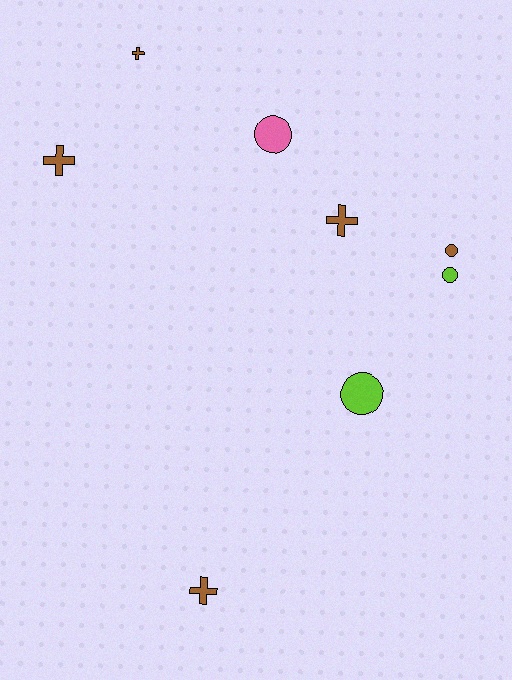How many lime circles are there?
There are 2 lime circles.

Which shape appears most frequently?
Cross, with 4 objects.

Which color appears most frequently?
Brown, with 5 objects.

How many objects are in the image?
There are 8 objects.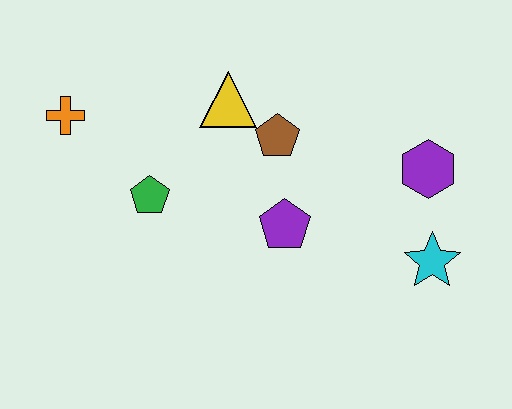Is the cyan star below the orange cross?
Yes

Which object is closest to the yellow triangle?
The brown pentagon is closest to the yellow triangle.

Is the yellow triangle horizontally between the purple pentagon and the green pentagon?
Yes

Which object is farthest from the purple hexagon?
The orange cross is farthest from the purple hexagon.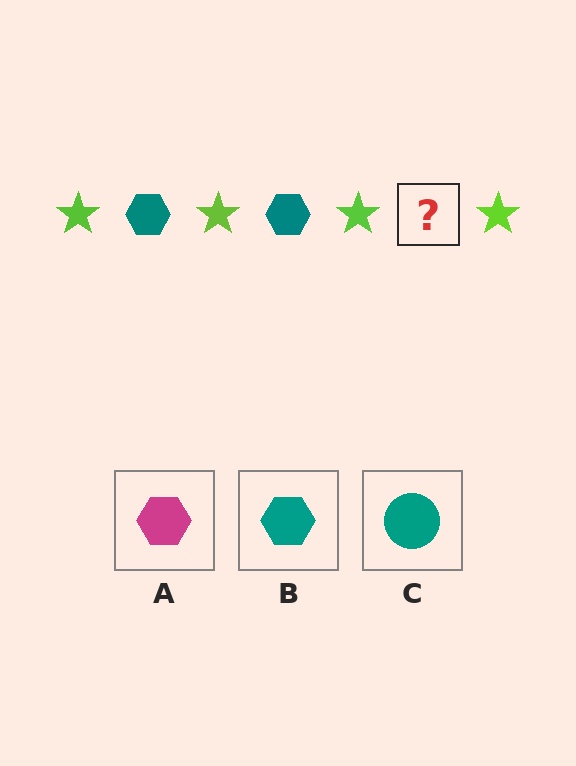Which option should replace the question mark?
Option B.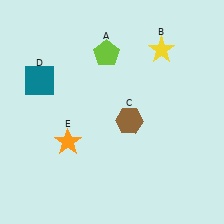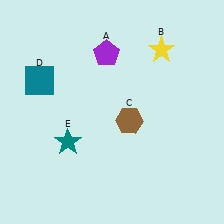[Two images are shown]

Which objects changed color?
A changed from lime to purple. E changed from orange to teal.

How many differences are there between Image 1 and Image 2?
There are 2 differences between the two images.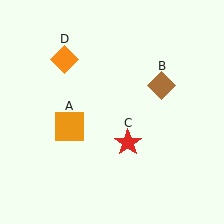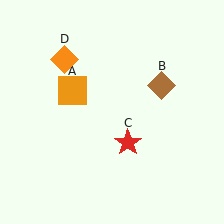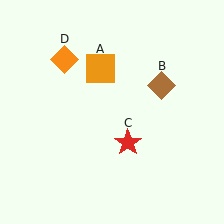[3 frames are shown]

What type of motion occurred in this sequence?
The orange square (object A) rotated clockwise around the center of the scene.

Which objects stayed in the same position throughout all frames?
Brown diamond (object B) and red star (object C) and orange diamond (object D) remained stationary.